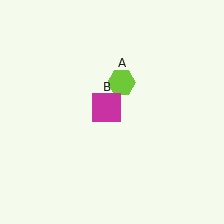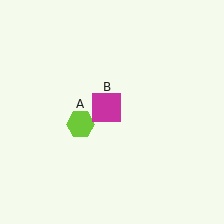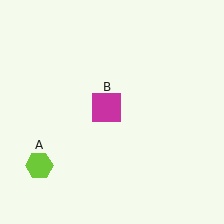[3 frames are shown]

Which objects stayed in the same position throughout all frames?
Magenta square (object B) remained stationary.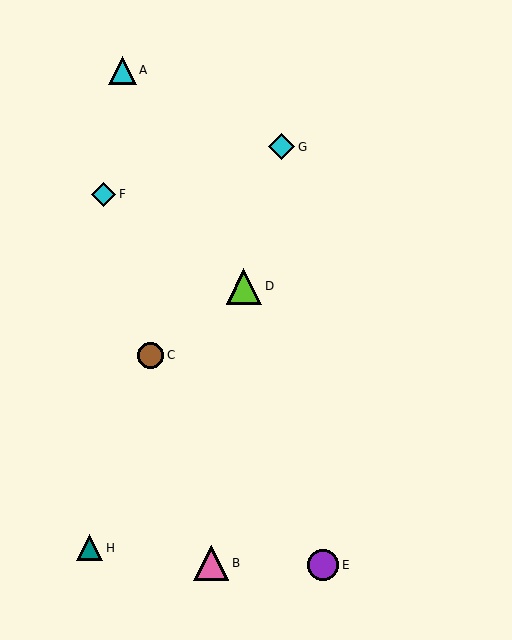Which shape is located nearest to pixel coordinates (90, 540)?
The teal triangle (labeled H) at (90, 548) is nearest to that location.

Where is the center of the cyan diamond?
The center of the cyan diamond is at (104, 195).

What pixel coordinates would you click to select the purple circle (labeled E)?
Click at (323, 565) to select the purple circle E.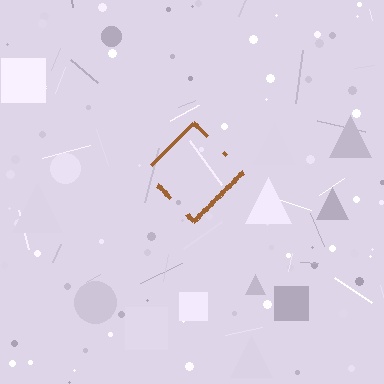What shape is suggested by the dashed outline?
The dashed outline suggests a diamond.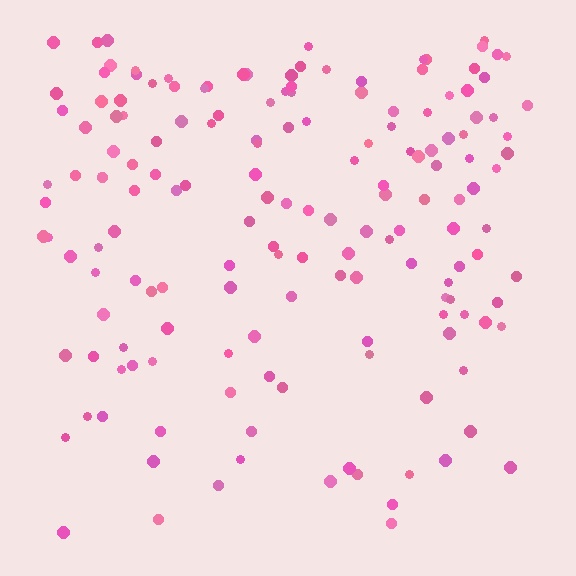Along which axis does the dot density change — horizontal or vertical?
Vertical.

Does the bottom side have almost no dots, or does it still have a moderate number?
Still a moderate number, just noticeably fewer than the top.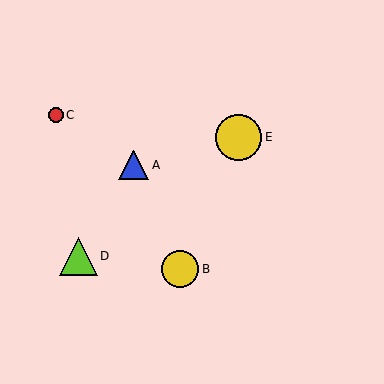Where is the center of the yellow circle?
The center of the yellow circle is at (239, 137).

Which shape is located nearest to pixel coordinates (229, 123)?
The yellow circle (labeled E) at (239, 137) is nearest to that location.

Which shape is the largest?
The yellow circle (labeled E) is the largest.